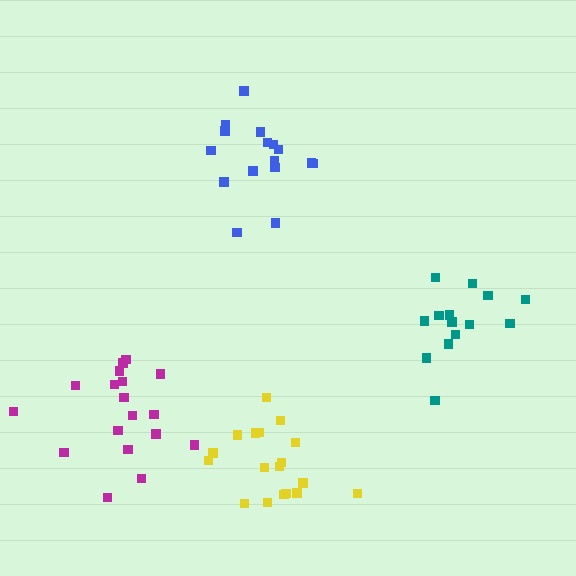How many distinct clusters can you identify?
There are 4 distinct clusters.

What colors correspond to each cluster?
The clusters are colored: magenta, teal, blue, yellow.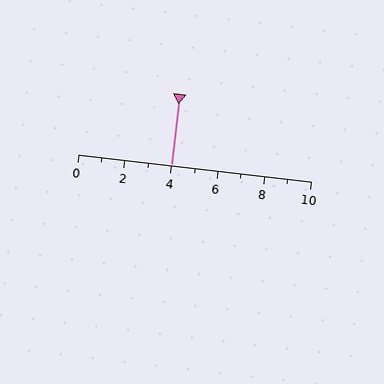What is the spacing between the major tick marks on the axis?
The major ticks are spaced 2 apart.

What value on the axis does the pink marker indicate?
The marker indicates approximately 4.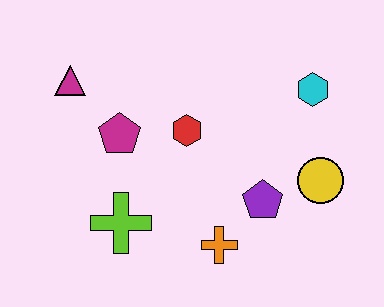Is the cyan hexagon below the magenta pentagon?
No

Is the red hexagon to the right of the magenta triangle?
Yes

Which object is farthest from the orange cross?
The magenta triangle is farthest from the orange cross.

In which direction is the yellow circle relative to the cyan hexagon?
The yellow circle is below the cyan hexagon.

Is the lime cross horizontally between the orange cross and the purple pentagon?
No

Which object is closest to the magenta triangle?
The magenta pentagon is closest to the magenta triangle.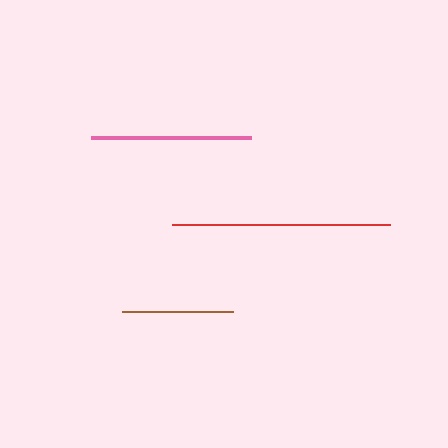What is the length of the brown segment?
The brown segment is approximately 110 pixels long.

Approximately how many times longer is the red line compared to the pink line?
The red line is approximately 1.4 times the length of the pink line.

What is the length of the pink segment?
The pink segment is approximately 160 pixels long.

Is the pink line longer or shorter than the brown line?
The pink line is longer than the brown line.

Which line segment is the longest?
The red line is the longest at approximately 219 pixels.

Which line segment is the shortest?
The brown line is the shortest at approximately 110 pixels.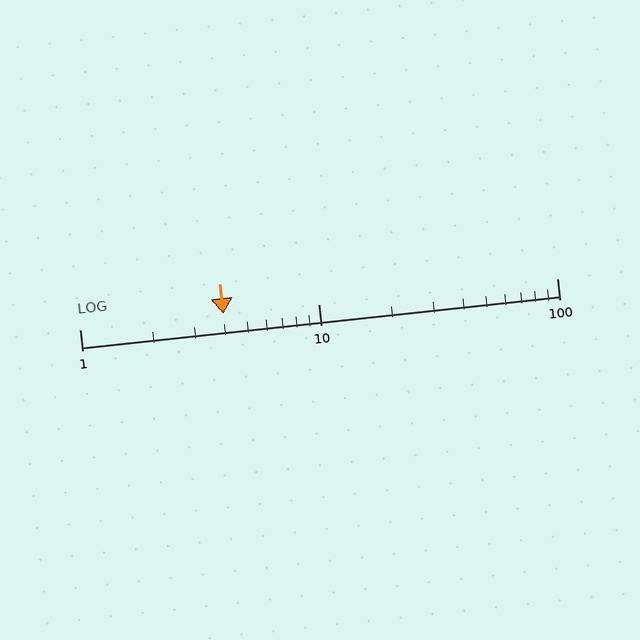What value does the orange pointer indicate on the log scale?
The pointer indicates approximately 4.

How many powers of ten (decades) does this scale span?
The scale spans 2 decades, from 1 to 100.